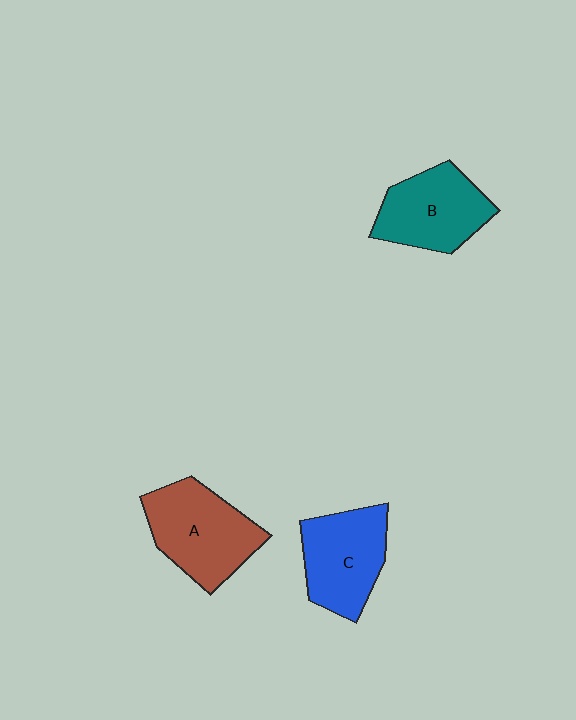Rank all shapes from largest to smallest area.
From largest to smallest: A (brown), C (blue), B (teal).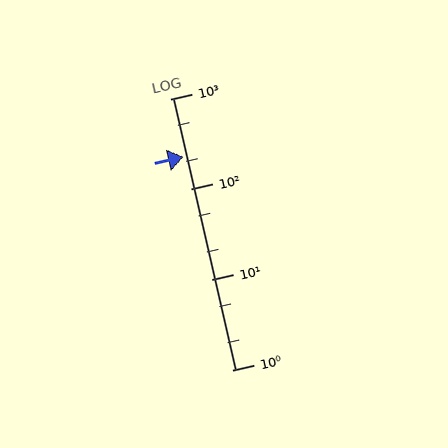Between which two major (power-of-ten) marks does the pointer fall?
The pointer is between 100 and 1000.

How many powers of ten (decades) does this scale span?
The scale spans 3 decades, from 1 to 1000.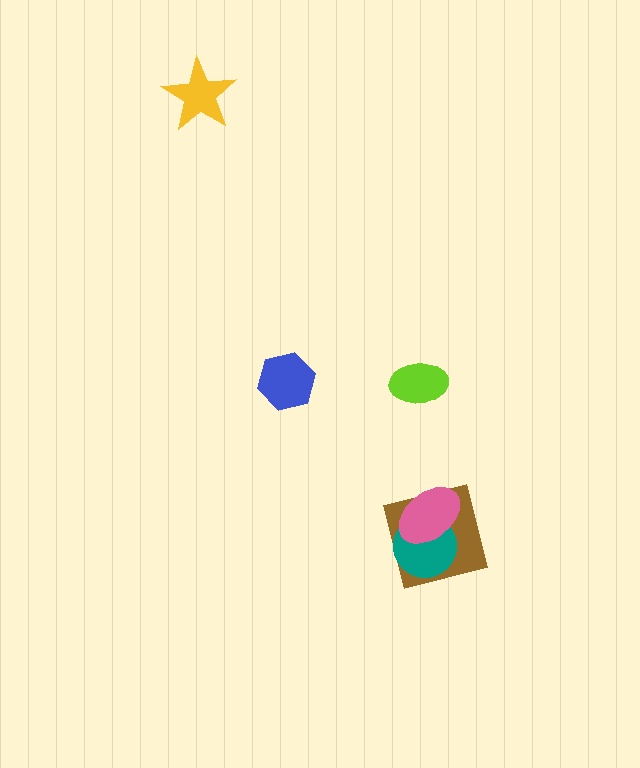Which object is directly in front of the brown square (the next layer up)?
The teal circle is directly in front of the brown square.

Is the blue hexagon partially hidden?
No, no other shape covers it.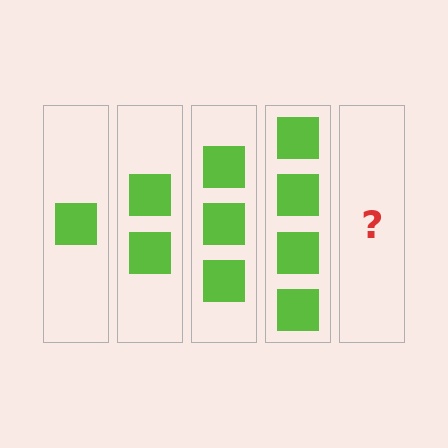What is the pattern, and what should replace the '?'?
The pattern is that each step adds one more square. The '?' should be 5 squares.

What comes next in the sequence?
The next element should be 5 squares.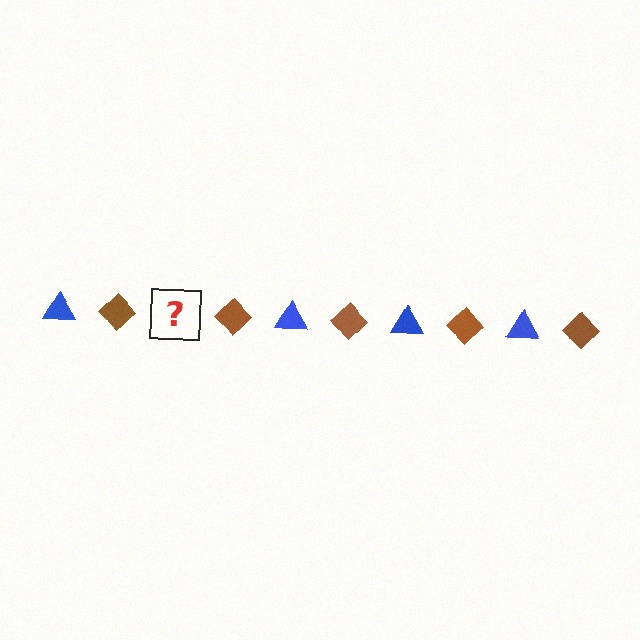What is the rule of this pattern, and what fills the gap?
The rule is that the pattern alternates between blue triangle and brown diamond. The gap should be filled with a blue triangle.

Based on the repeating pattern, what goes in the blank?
The blank should be a blue triangle.